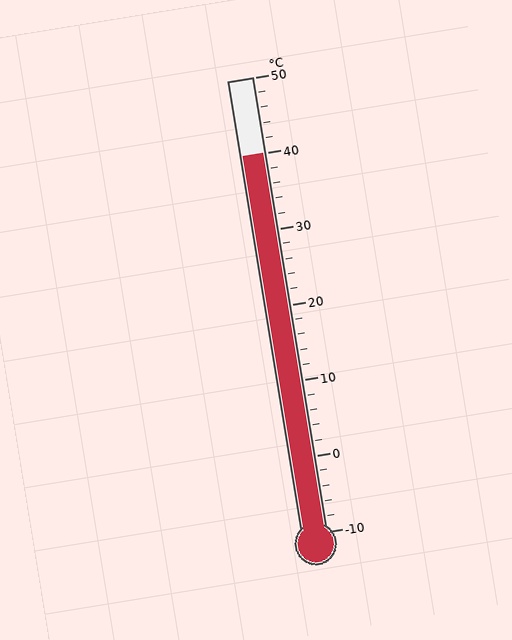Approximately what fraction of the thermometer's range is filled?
The thermometer is filled to approximately 85% of its range.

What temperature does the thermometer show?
The thermometer shows approximately 40°C.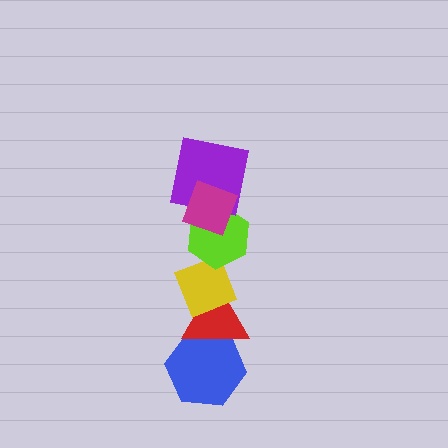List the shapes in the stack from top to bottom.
From top to bottom: the magenta square, the purple square, the lime hexagon, the yellow diamond, the red triangle, the blue hexagon.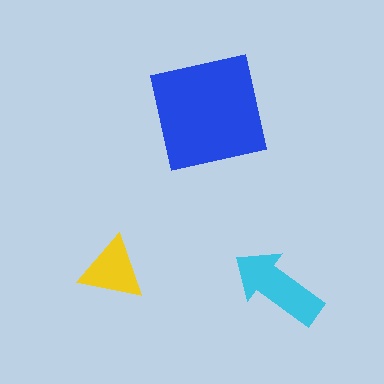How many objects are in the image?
There are 3 objects in the image.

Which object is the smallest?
The yellow triangle.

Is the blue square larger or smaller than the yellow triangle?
Larger.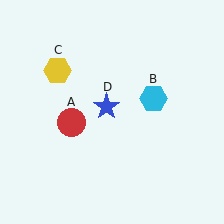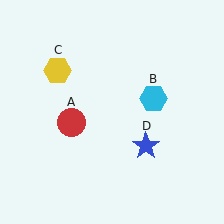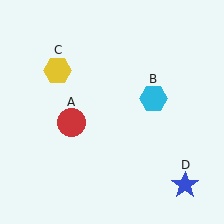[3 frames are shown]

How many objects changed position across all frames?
1 object changed position: blue star (object D).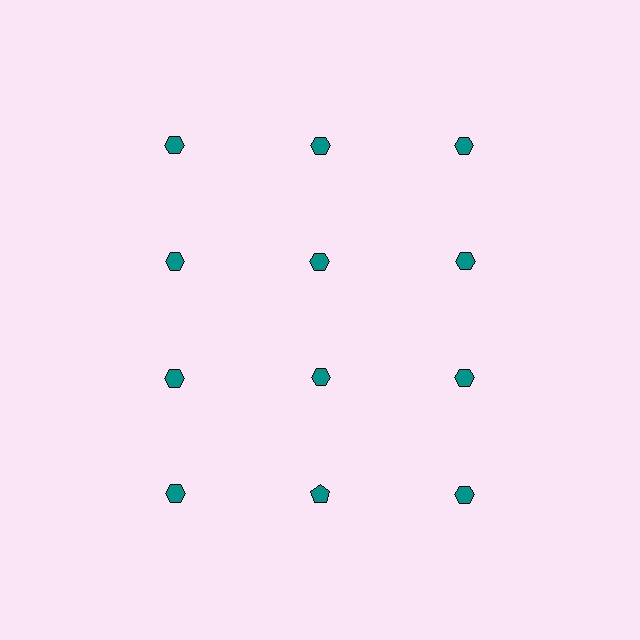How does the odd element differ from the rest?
It has a different shape: pentagon instead of hexagon.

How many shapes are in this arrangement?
There are 12 shapes arranged in a grid pattern.